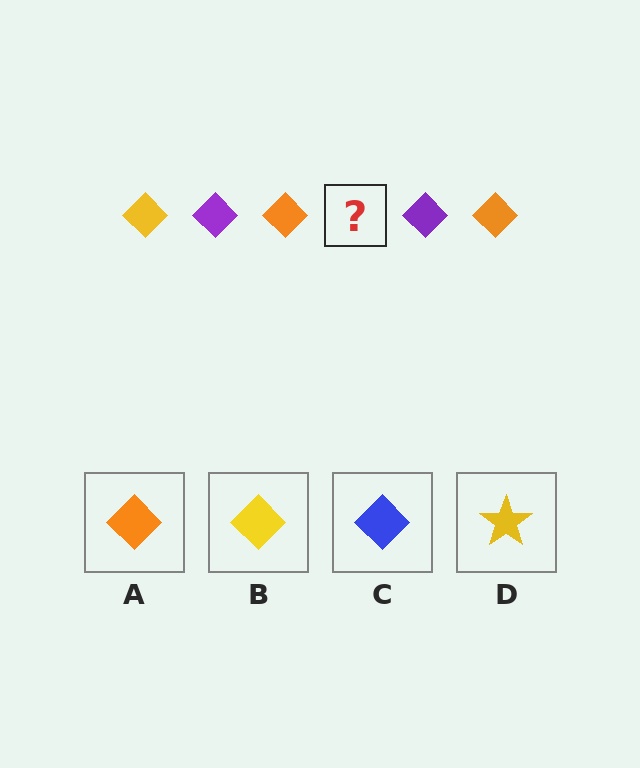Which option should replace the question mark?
Option B.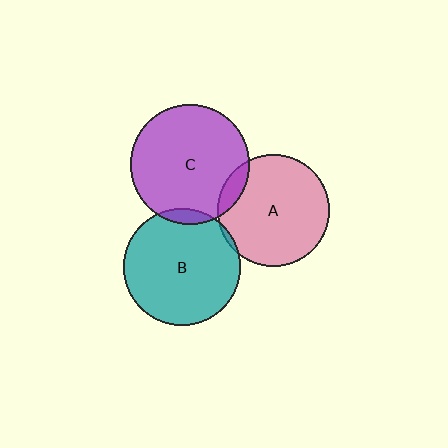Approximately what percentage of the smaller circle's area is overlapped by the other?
Approximately 5%.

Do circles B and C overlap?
Yes.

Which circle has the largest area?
Circle C (purple).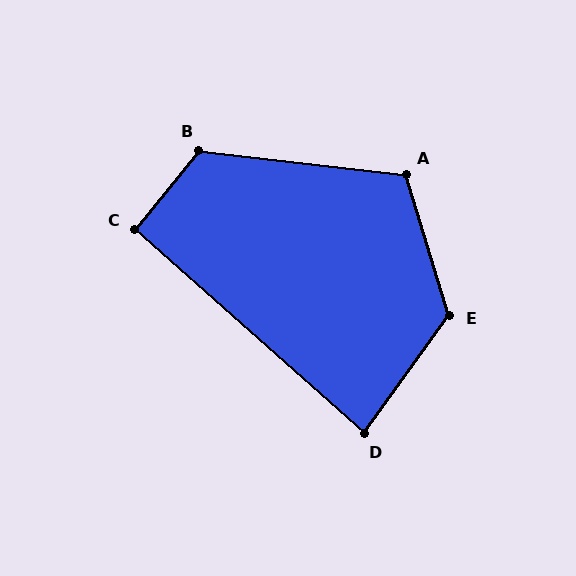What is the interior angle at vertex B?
Approximately 122 degrees (obtuse).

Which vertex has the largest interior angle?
E, at approximately 127 degrees.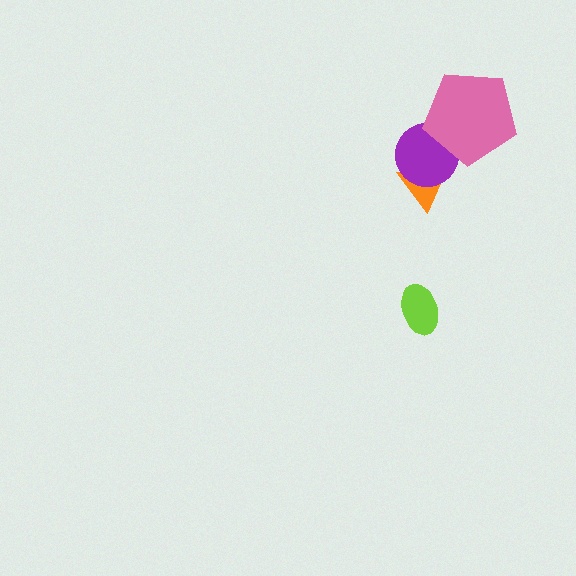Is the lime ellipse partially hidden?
No, no other shape covers it.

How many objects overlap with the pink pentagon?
1 object overlaps with the pink pentagon.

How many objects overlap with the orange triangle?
1 object overlaps with the orange triangle.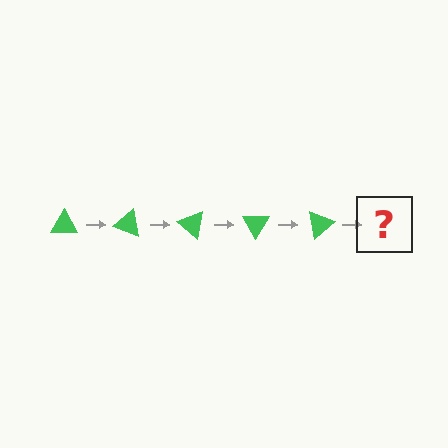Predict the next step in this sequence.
The next step is a green triangle rotated 100 degrees.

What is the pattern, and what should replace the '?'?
The pattern is that the triangle rotates 20 degrees each step. The '?' should be a green triangle rotated 100 degrees.